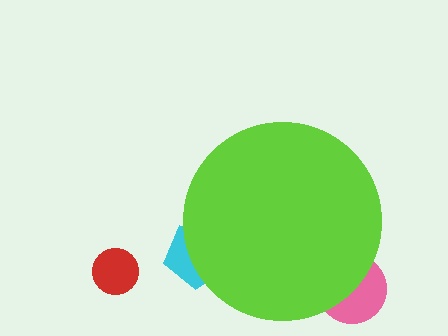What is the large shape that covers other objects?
A lime circle.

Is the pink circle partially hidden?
Yes, the pink circle is partially hidden behind the lime circle.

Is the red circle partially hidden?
No, the red circle is fully visible.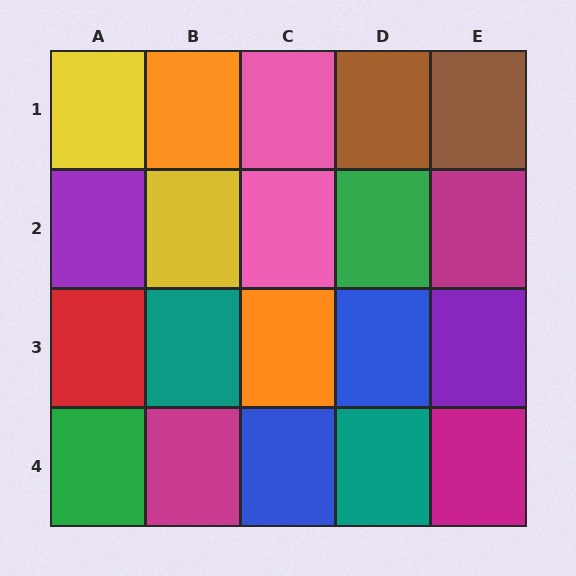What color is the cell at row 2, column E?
Magenta.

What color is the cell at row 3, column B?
Teal.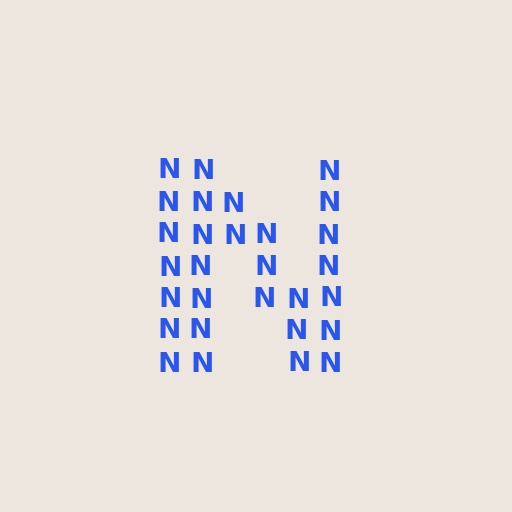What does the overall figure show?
The overall figure shows the letter N.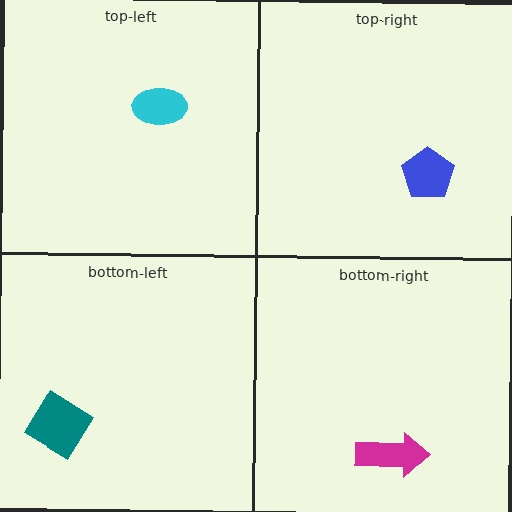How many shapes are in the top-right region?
1.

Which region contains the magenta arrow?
The bottom-right region.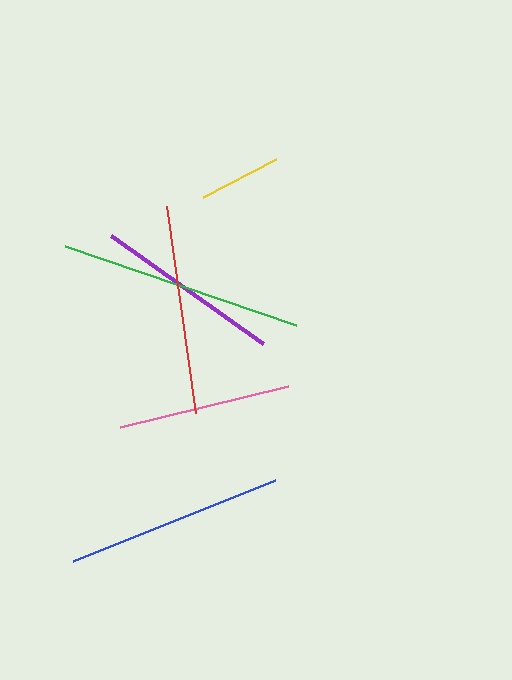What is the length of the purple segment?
The purple segment is approximately 186 pixels long.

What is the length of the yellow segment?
The yellow segment is approximately 82 pixels long.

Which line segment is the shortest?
The yellow line is the shortest at approximately 82 pixels.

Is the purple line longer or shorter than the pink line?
The purple line is longer than the pink line.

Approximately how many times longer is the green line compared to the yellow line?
The green line is approximately 3.0 times the length of the yellow line.